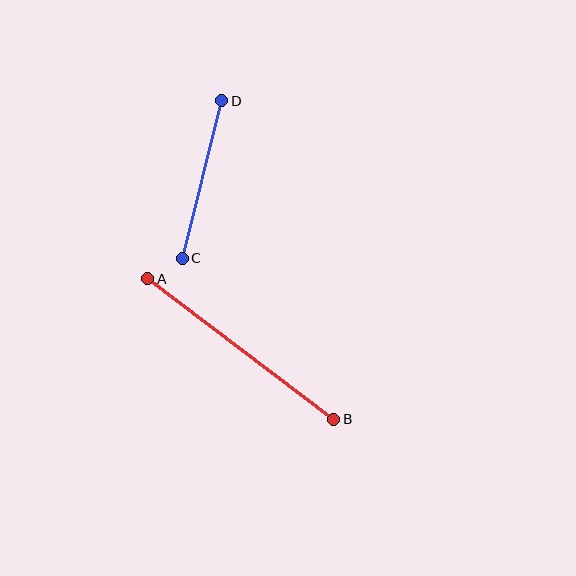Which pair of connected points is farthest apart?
Points A and B are farthest apart.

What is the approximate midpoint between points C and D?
The midpoint is at approximately (202, 180) pixels.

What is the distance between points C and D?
The distance is approximately 162 pixels.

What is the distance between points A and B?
The distance is approximately 233 pixels.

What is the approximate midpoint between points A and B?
The midpoint is at approximately (241, 349) pixels.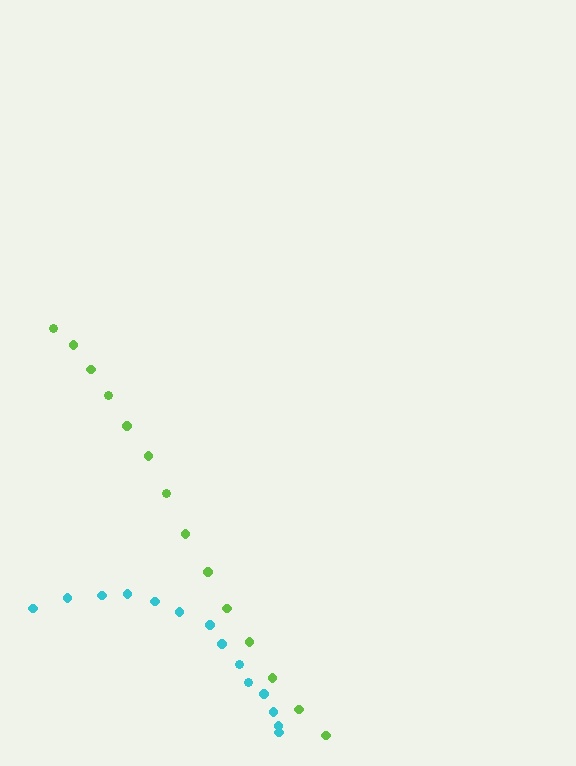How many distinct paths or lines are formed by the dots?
There are 2 distinct paths.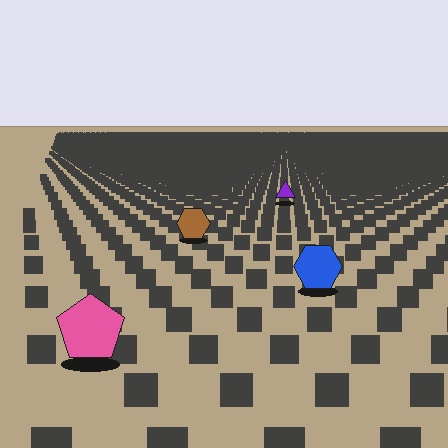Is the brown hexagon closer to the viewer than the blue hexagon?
No. The blue hexagon is closer — you can tell from the texture gradient: the ground texture is coarser near it.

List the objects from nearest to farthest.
From nearest to farthest: the pink pentagon, the blue hexagon, the brown hexagon, the purple triangle.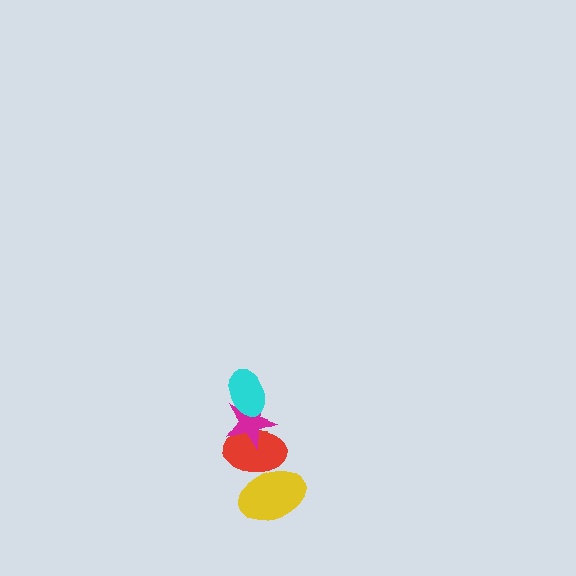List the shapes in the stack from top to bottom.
From top to bottom: the cyan ellipse, the magenta star, the red ellipse, the yellow ellipse.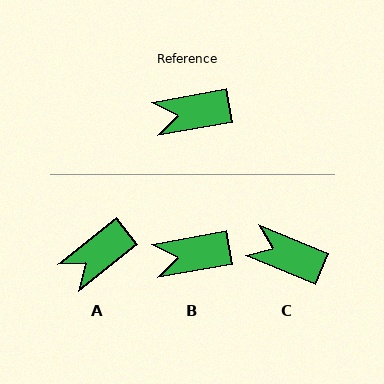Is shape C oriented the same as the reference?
No, it is off by about 33 degrees.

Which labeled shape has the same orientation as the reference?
B.